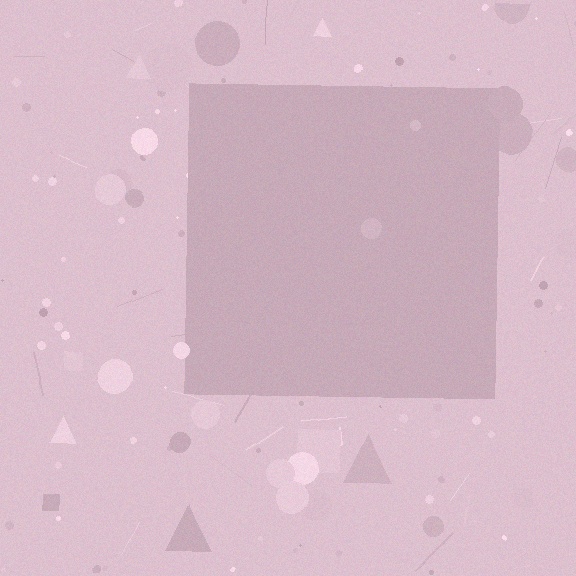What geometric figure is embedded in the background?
A square is embedded in the background.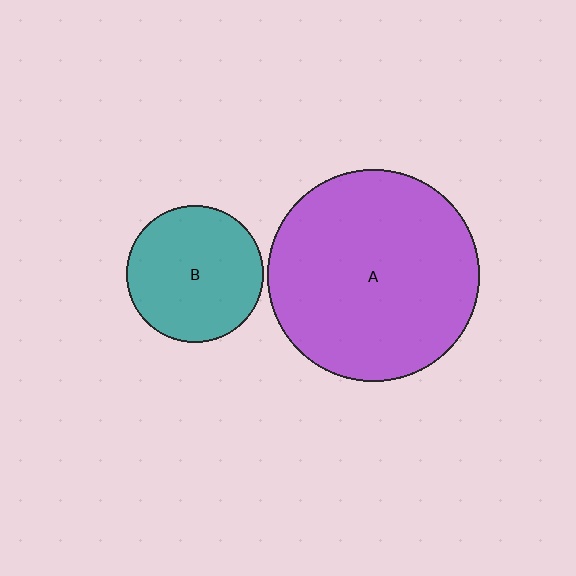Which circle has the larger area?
Circle A (purple).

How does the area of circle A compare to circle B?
Approximately 2.4 times.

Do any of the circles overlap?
No, none of the circles overlap.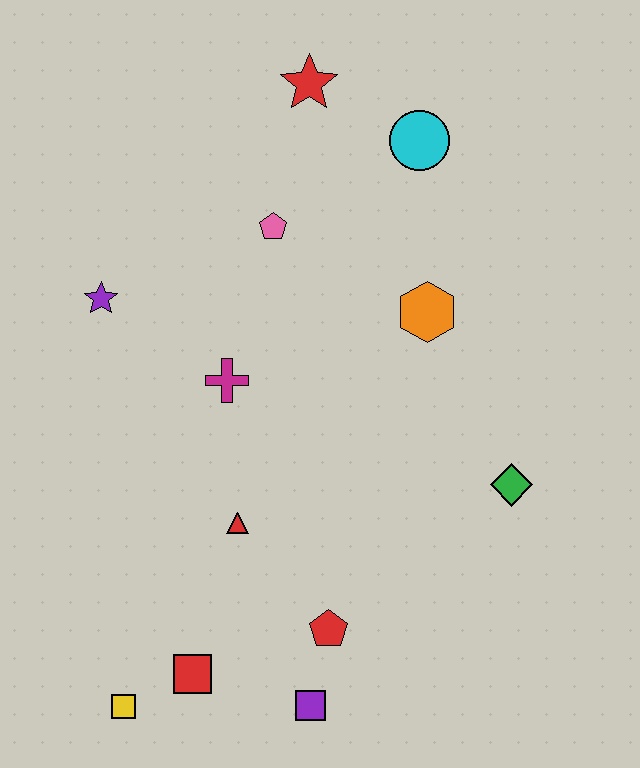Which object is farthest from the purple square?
The red star is farthest from the purple square.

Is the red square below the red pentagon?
Yes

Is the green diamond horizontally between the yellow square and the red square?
No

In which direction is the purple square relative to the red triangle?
The purple square is below the red triangle.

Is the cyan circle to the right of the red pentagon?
Yes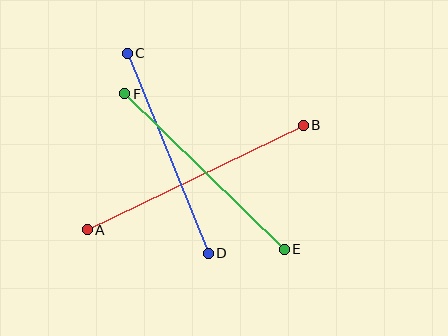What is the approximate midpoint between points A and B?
The midpoint is at approximately (195, 177) pixels.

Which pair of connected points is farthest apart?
Points A and B are farthest apart.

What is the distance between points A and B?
The distance is approximately 240 pixels.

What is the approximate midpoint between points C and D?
The midpoint is at approximately (168, 153) pixels.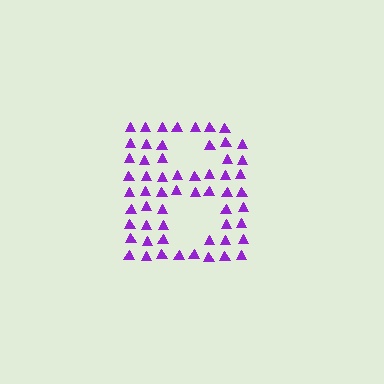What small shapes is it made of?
It is made of small triangles.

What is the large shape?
The large shape is the letter B.